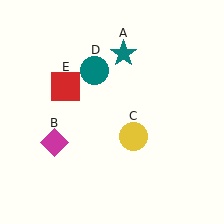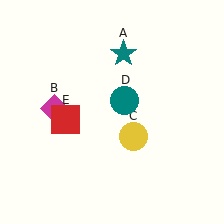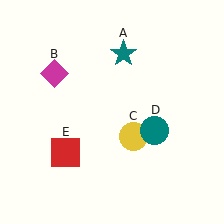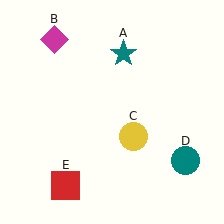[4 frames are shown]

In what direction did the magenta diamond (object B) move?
The magenta diamond (object B) moved up.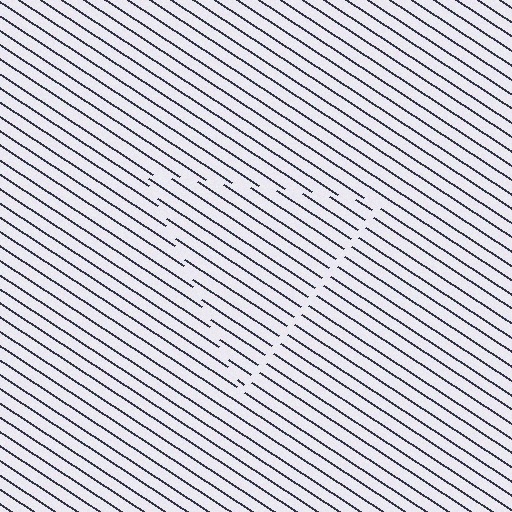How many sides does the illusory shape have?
3 sides — the line-ends trace a triangle.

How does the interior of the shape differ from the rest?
The interior of the shape contains the same grating, shifted by half a period — the contour is defined by the phase discontinuity where line-ends from the inner and outer gratings abut.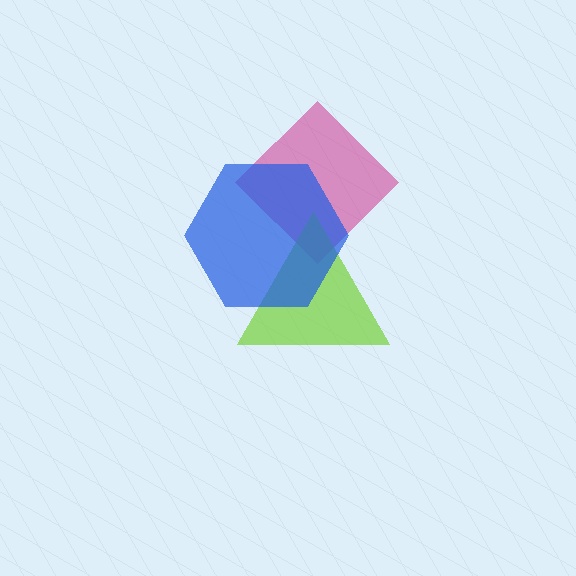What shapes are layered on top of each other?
The layered shapes are: a magenta diamond, a lime triangle, a blue hexagon.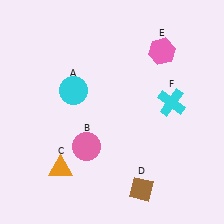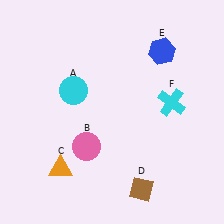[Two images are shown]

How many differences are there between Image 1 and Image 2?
There is 1 difference between the two images.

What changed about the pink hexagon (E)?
In Image 1, E is pink. In Image 2, it changed to blue.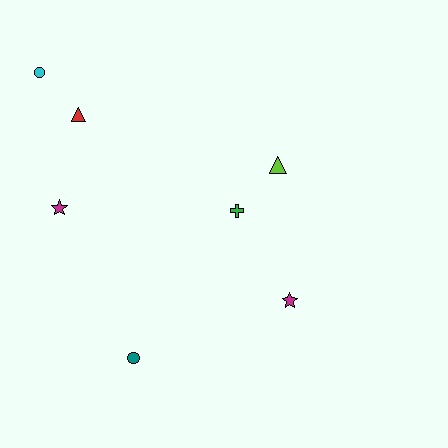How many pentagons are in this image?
There are no pentagons.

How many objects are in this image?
There are 7 objects.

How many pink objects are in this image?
There are no pink objects.